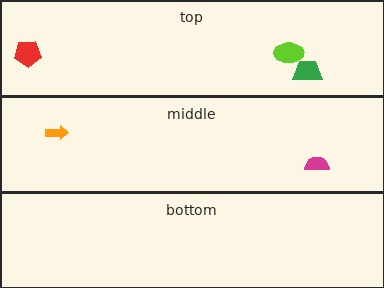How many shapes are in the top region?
3.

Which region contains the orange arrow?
The middle region.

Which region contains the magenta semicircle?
The middle region.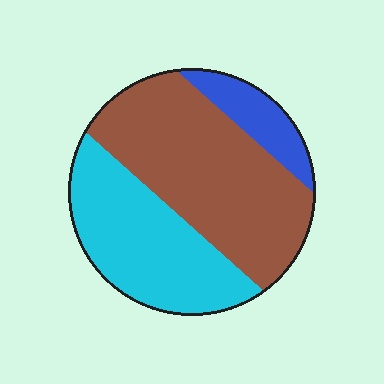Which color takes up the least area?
Blue, at roughly 10%.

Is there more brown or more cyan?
Brown.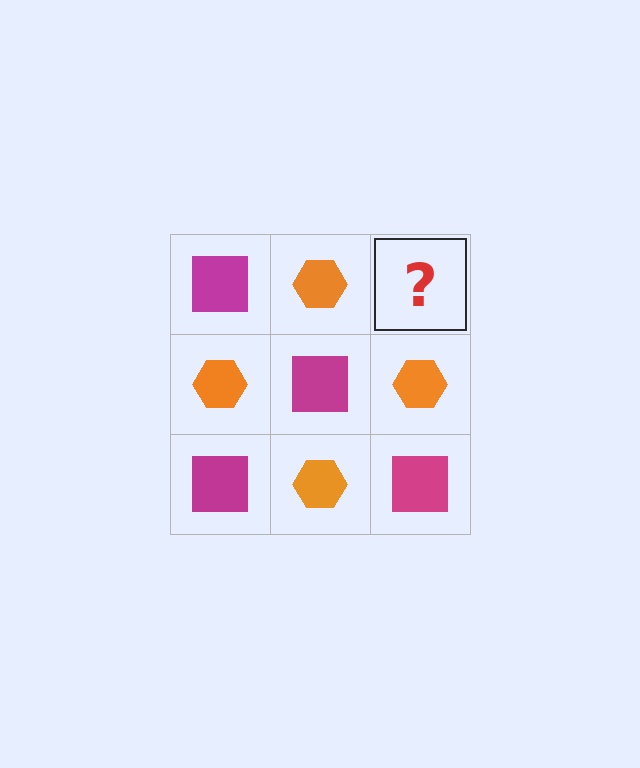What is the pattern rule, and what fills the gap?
The rule is that it alternates magenta square and orange hexagon in a checkerboard pattern. The gap should be filled with a magenta square.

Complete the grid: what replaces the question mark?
The question mark should be replaced with a magenta square.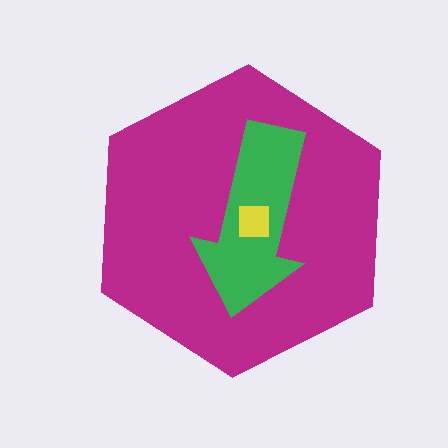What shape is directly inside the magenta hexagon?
The green arrow.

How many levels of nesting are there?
3.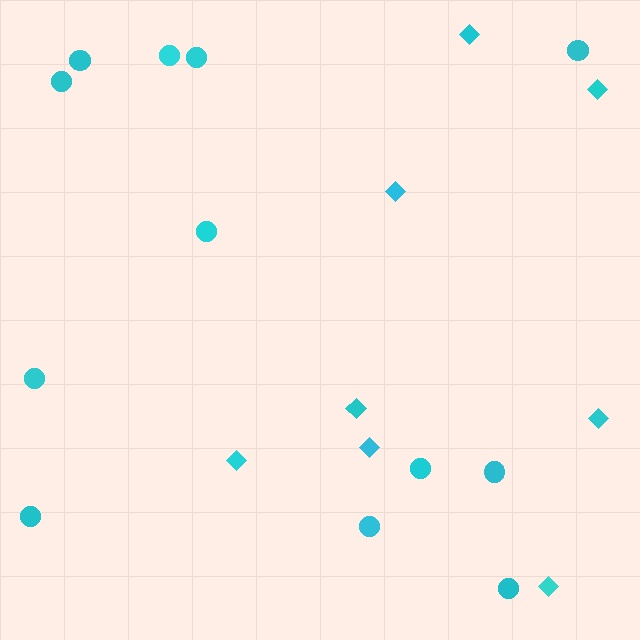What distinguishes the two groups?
There are 2 groups: one group of circles (12) and one group of diamonds (8).